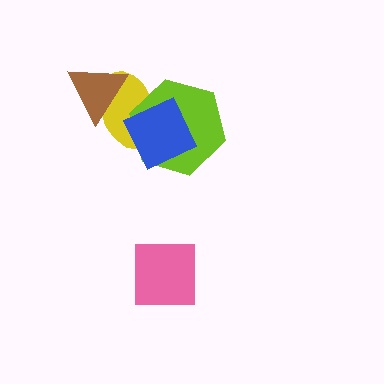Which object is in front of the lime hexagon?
The blue square is in front of the lime hexagon.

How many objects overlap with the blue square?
2 objects overlap with the blue square.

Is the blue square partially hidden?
No, no other shape covers it.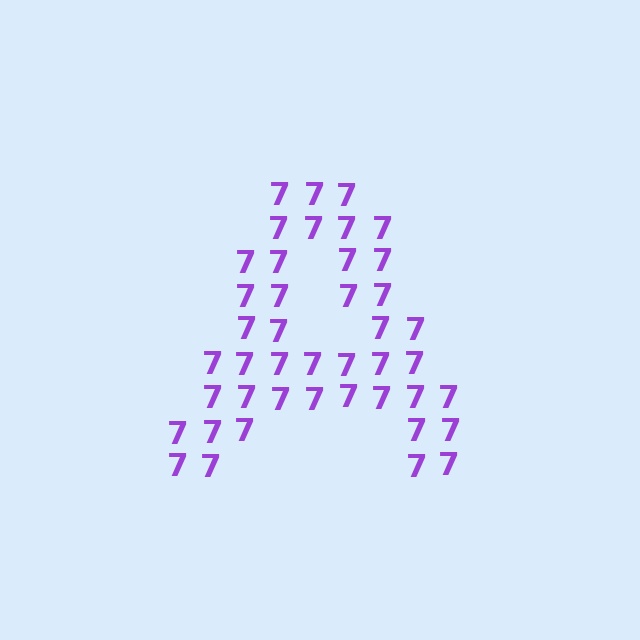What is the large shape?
The large shape is the letter A.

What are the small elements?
The small elements are digit 7's.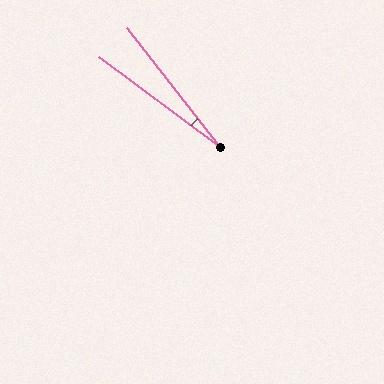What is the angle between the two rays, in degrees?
Approximately 16 degrees.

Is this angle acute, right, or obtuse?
It is acute.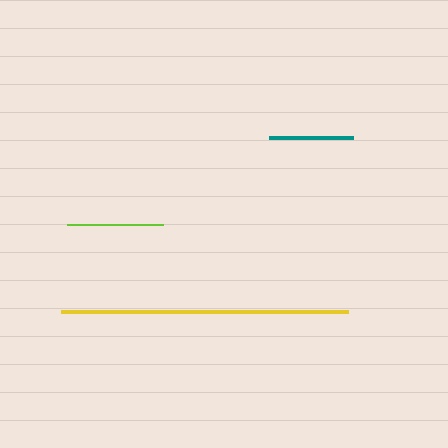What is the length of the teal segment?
The teal segment is approximately 84 pixels long.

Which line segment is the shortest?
The teal line is the shortest at approximately 84 pixels.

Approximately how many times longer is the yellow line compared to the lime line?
The yellow line is approximately 3.0 times the length of the lime line.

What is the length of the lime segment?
The lime segment is approximately 96 pixels long.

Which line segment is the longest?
The yellow line is the longest at approximately 287 pixels.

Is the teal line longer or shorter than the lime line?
The lime line is longer than the teal line.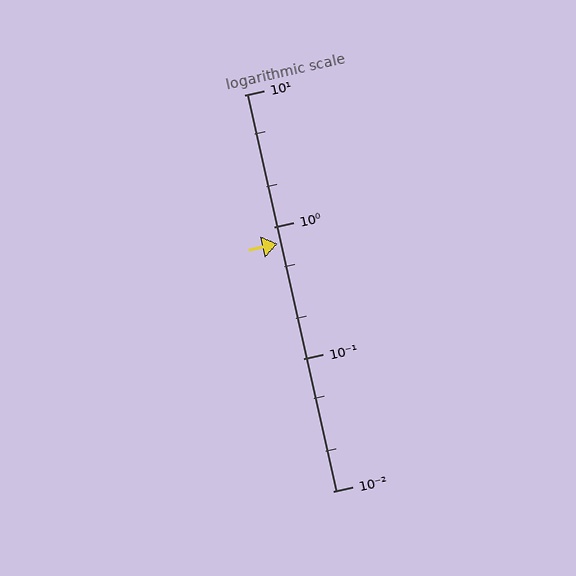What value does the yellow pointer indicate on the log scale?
The pointer indicates approximately 0.75.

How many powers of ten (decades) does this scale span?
The scale spans 3 decades, from 0.01 to 10.